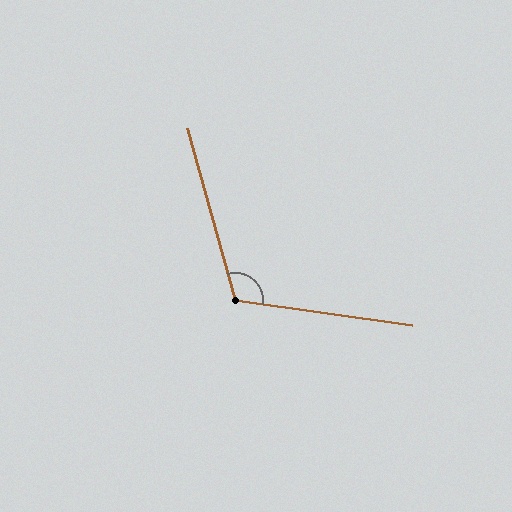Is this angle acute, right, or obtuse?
It is obtuse.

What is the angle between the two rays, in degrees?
Approximately 114 degrees.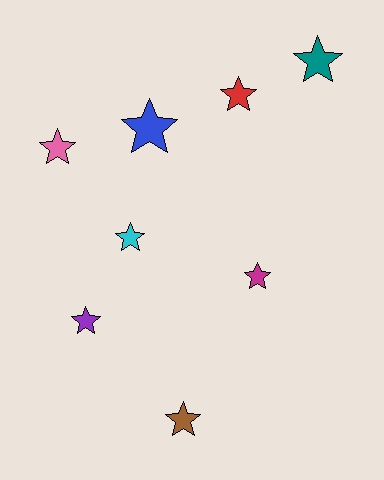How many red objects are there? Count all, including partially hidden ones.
There is 1 red object.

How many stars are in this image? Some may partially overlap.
There are 8 stars.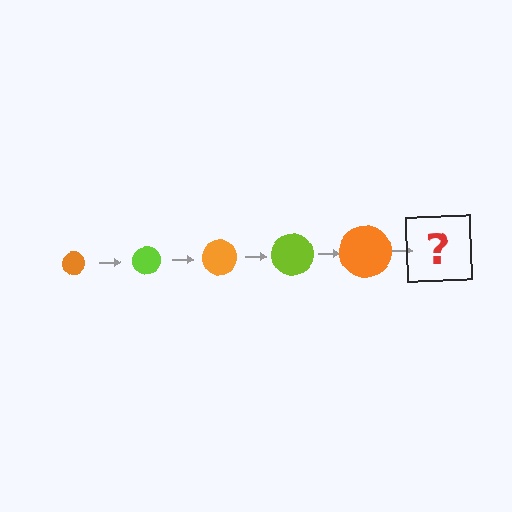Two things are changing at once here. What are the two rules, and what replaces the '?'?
The two rules are that the circle grows larger each step and the color cycles through orange and lime. The '?' should be a lime circle, larger than the previous one.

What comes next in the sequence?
The next element should be a lime circle, larger than the previous one.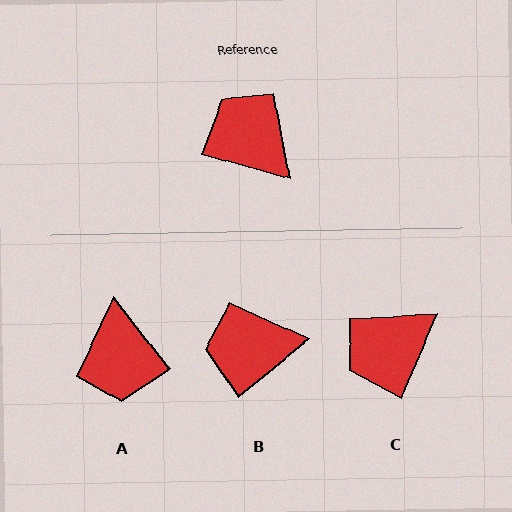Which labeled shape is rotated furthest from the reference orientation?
A, about 144 degrees away.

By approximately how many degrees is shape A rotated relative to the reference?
Approximately 144 degrees counter-clockwise.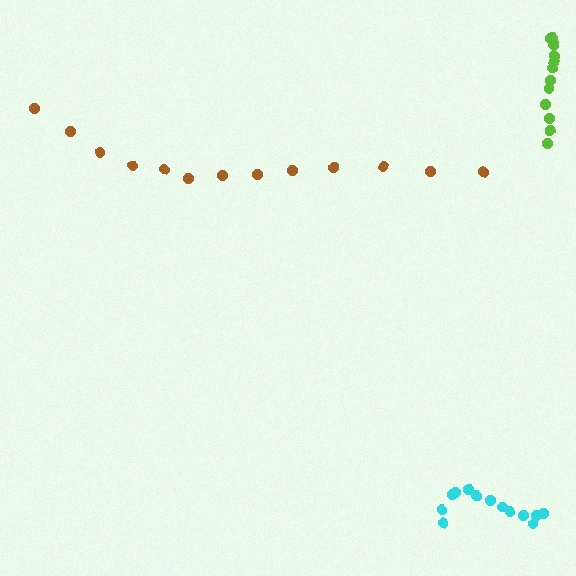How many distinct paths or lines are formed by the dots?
There are 3 distinct paths.